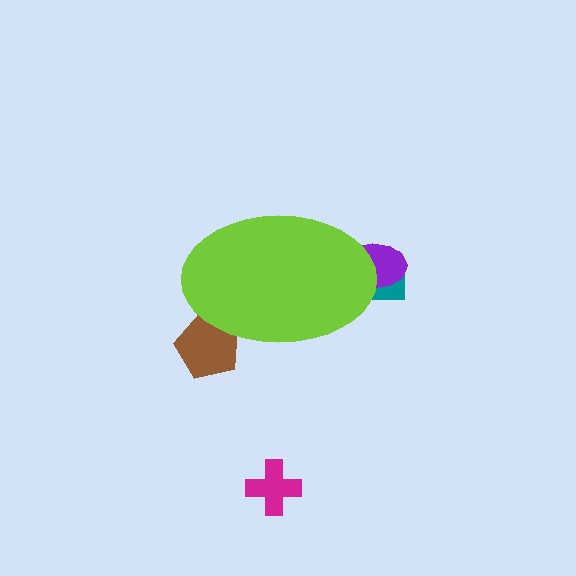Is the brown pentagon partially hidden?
Yes, the brown pentagon is partially hidden behind the lime ellipse.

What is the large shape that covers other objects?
A lime ellipse.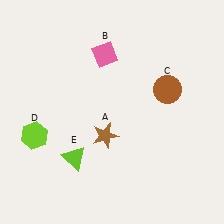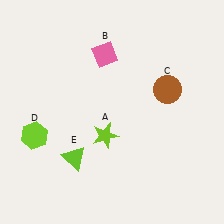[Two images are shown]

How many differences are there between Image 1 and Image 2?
There is 1 difference between the two images.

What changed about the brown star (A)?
In Image 1, A is brown. In Image 2, it changed to lime.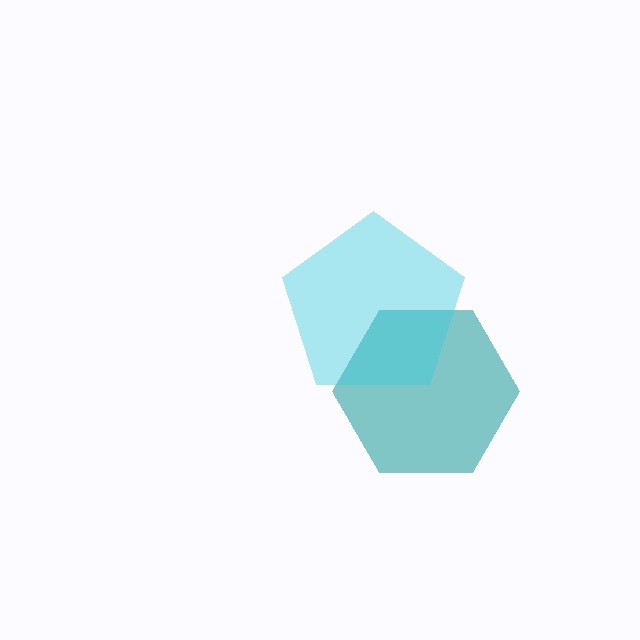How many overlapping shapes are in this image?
There are 2 overlapping shapes in the image.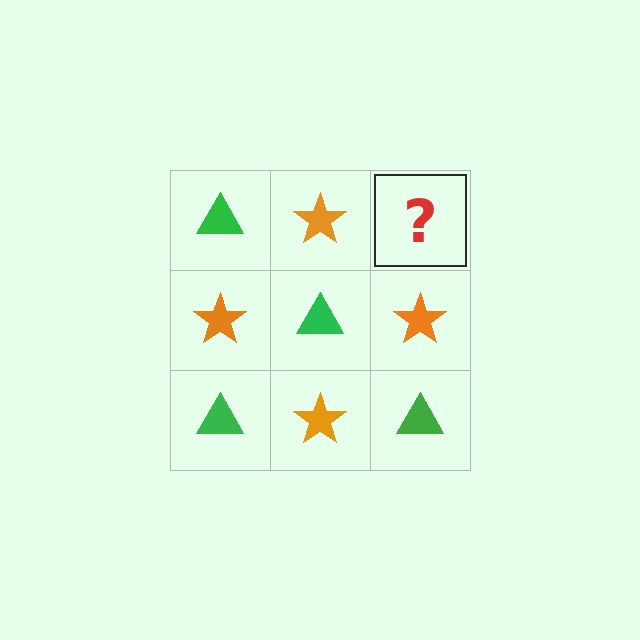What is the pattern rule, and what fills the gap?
The rule is that it alternates green triangle and orange star in a checkerboard pattern. The gap should be filled with a green triangle.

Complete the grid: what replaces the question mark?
The question mark should be replaced with a green triangle.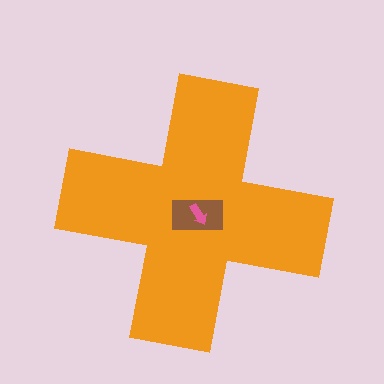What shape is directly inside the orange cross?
The brown rectangle.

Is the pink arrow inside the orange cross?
Yes.